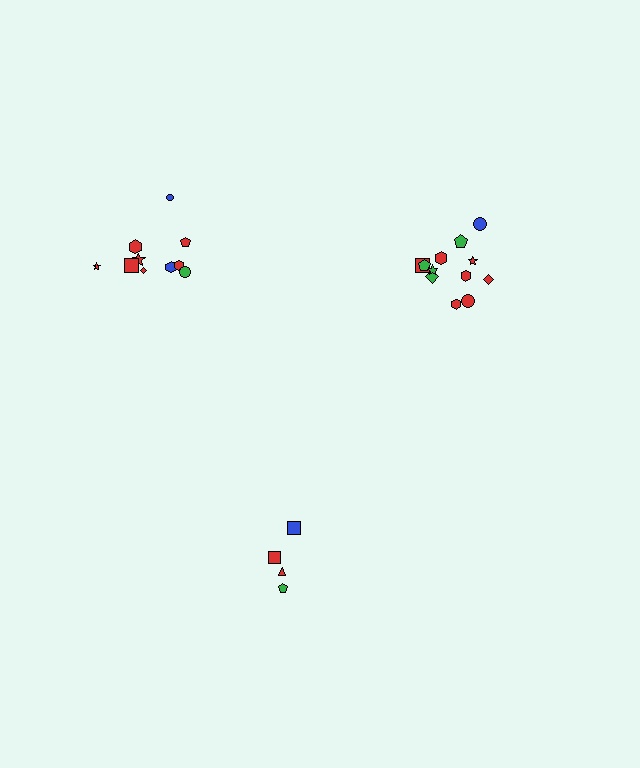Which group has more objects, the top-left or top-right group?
The top-right group.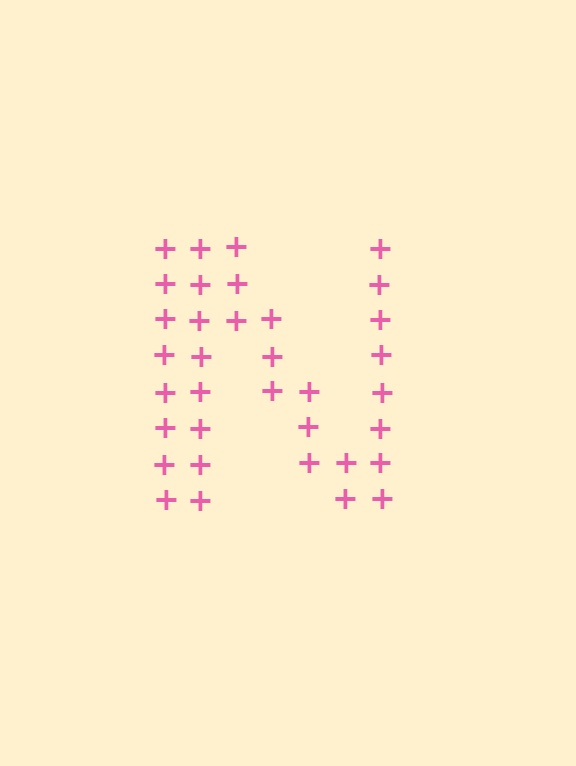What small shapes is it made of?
It is made of small plus signs.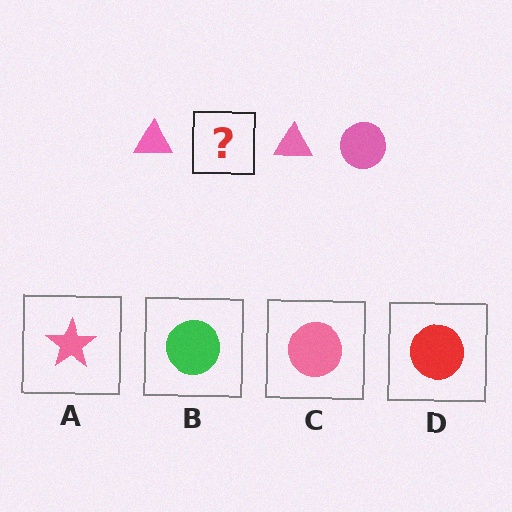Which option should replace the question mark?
Option C.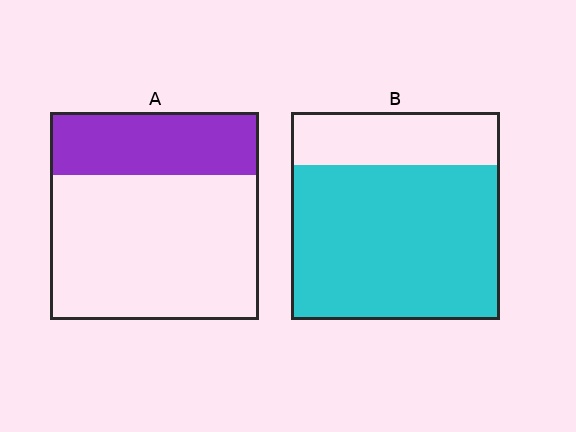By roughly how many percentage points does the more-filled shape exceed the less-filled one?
By roughly 45 percentage points (B over A).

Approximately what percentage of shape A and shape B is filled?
A is approximately 30% and B is approximately 75%.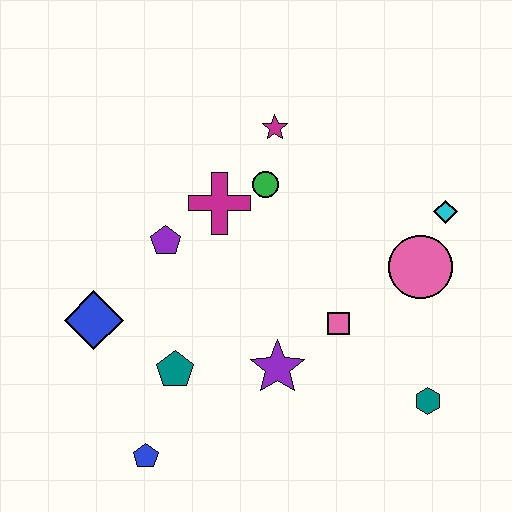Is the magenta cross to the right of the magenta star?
No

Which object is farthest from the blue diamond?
The cyan diamond is farthest from the blue diamond.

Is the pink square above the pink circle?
No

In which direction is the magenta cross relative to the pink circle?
The magenta cross is to the left of the pink circle.